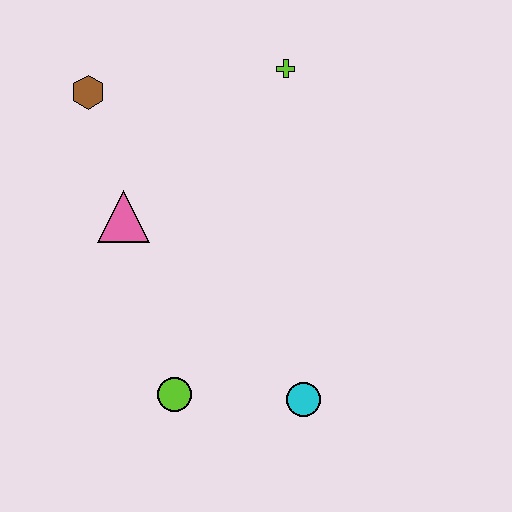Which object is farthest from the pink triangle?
The cyan circle is farthest from the pink triangle.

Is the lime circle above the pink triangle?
No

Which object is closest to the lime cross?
The brown hexagon is closest to the lime cross.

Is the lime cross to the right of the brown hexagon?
Yes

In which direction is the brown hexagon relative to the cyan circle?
The brown hexagon is above the cyan circle.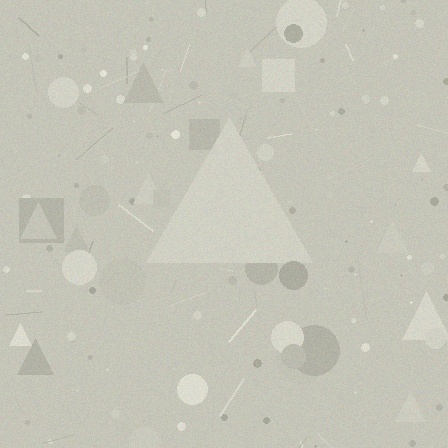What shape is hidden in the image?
A triangle is hidden in the image.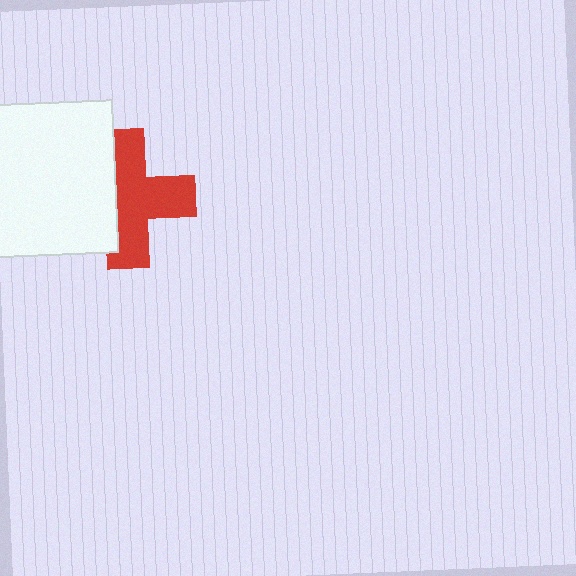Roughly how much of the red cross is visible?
About half of it is visible (roughly 63%).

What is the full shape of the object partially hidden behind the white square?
The partially hidden object is a red cross.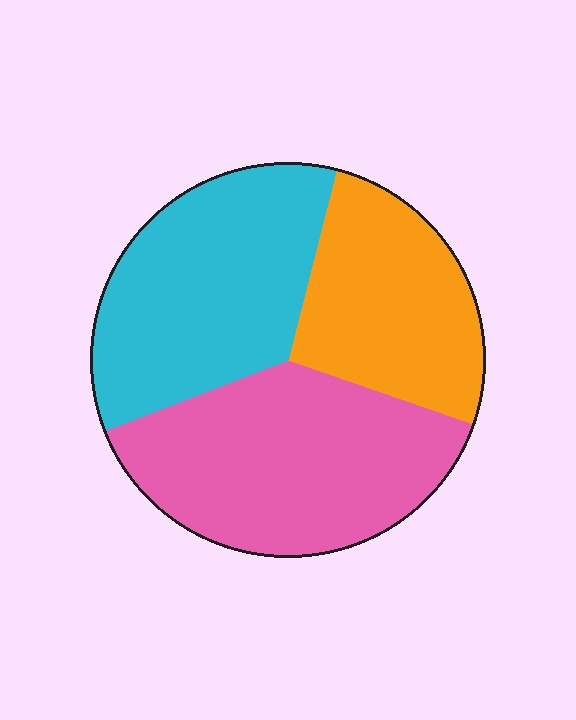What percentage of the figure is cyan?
Cyan takes up about one third (1/3) of the figure.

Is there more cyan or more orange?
Cyan.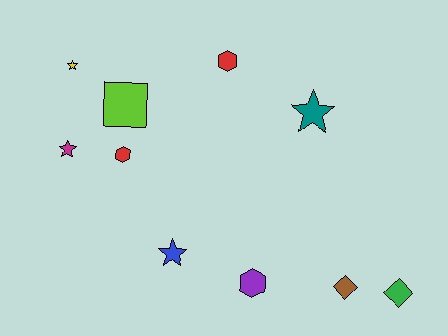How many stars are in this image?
There are 4 stars.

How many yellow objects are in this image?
There is 1 yellow object.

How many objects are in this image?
There are 10 objects.